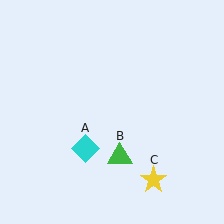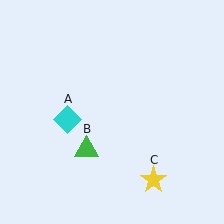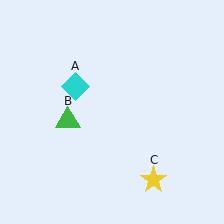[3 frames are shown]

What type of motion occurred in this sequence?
The cyan diamond (object A), green triangle (object B) rotated clockwise around the center of the scene.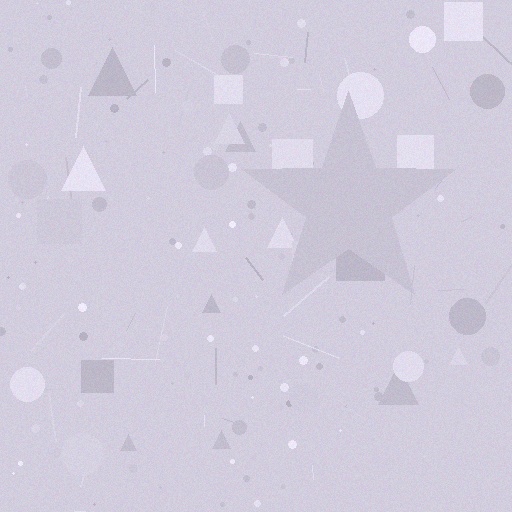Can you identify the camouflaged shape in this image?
The camouflaged shape is a star.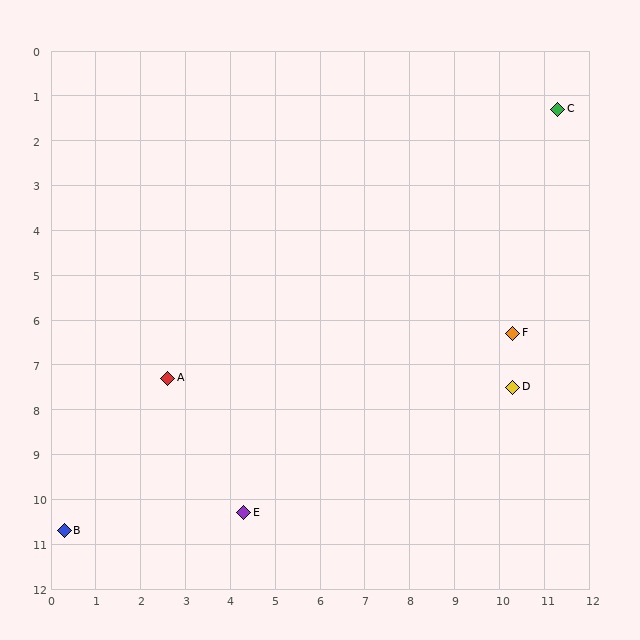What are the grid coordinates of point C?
Point C is at approximately (11.3, 1.3).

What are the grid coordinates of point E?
Point E is at approximately (4.3, 10.3).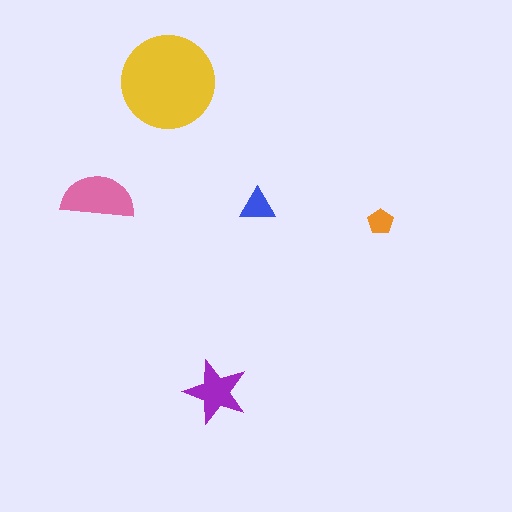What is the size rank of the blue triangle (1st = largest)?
4th.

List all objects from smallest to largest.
The orange pentagon, the blue triangle, the purple star, the pink semicircle, the yellow circle.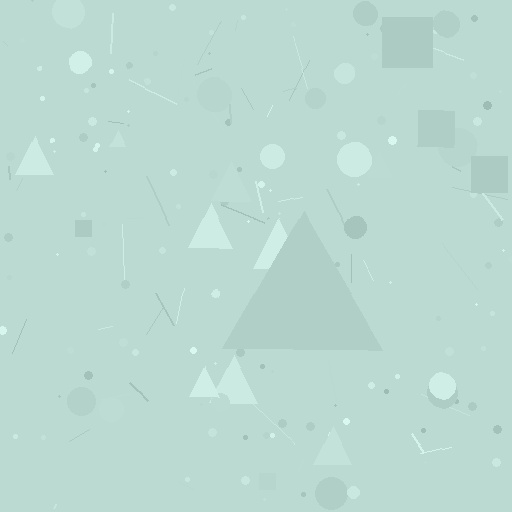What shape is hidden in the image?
A triangle is hidden in the image.